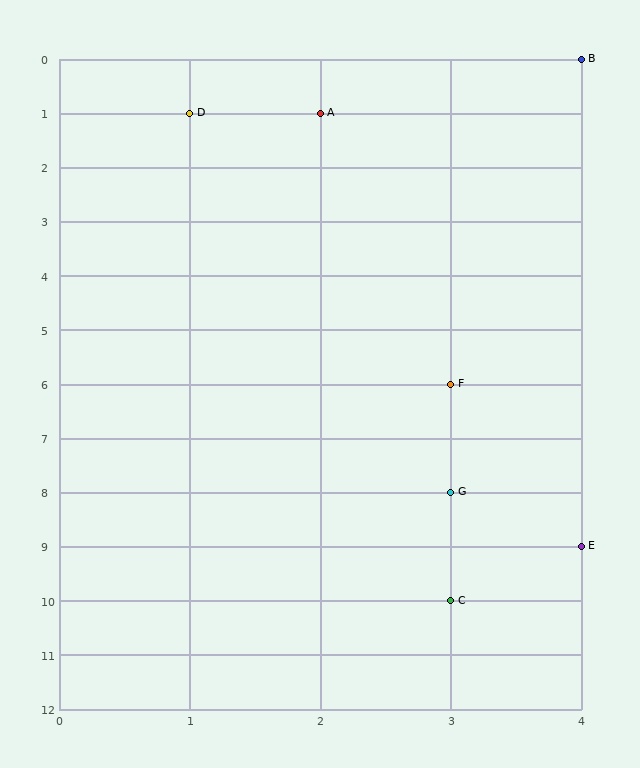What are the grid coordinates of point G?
Point G is at grid coordinates (3, 8).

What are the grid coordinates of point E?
Point E is at grid coordinates (4, 9).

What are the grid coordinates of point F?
Point F is at grid coordinates (3, 6).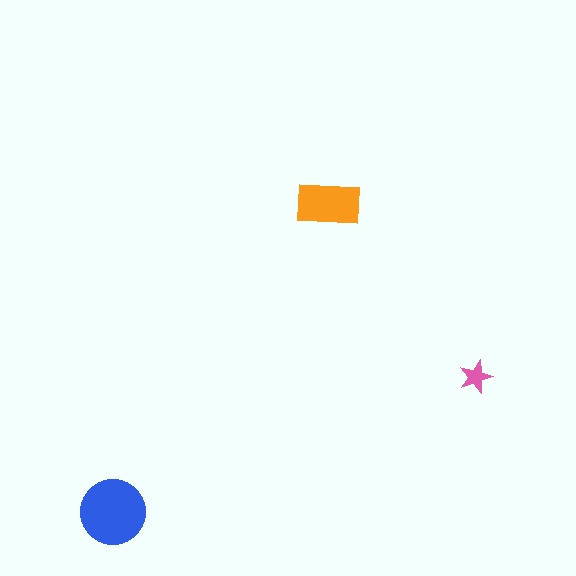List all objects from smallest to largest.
The pink star, the orange rectangle, the blue circle.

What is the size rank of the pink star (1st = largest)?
3rd.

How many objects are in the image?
There are 3 objects in the image.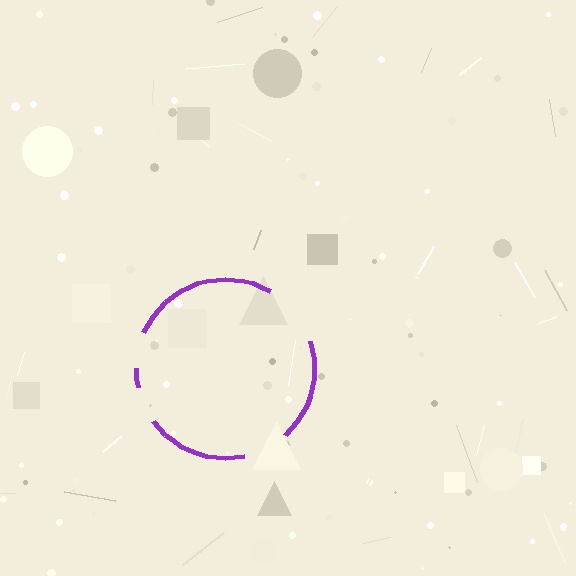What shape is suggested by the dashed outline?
The dashed outline suggests a circle.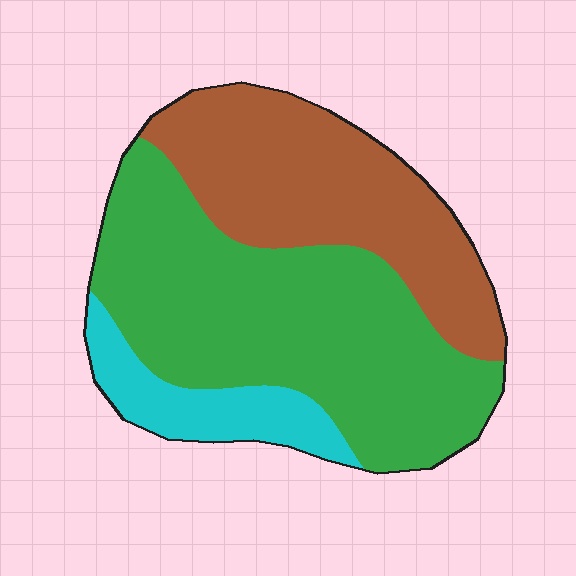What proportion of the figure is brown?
Brown takes up between a quarter and a half of the figure.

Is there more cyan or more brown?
Brown.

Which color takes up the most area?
Green, at roughly 55%.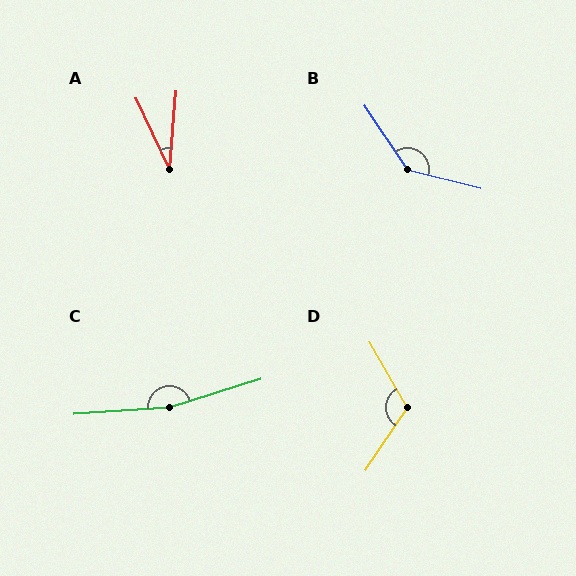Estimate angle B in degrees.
Approximately 138 degrees.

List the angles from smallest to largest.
A (30°), D (116°), B (138°), C (166°).